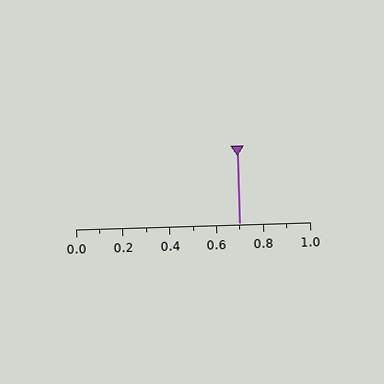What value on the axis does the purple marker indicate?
The marker indicates approximately 0.7.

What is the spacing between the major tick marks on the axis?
The major ticks are spaced 0.2 apart.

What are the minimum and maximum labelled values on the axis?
The axis runs from 0.0 to 1.0.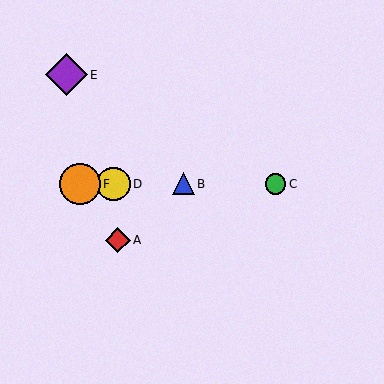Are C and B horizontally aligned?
Yes, both are at y≈184.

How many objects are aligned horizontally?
4 objects (B, C, D, F) are aligned horizontally.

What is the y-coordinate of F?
Object F is at y≈184.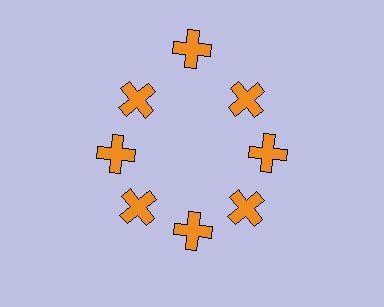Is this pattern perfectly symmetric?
No. The 8 orange crosses are arranged in a ring, but one element near the 12 o'clock position is pushed outward from the center, breaking the 8-fold rotational symmetry.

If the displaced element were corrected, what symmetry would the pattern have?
It would have 8-fold rotational symmetry — the pattern would map onto itself every 45 degrees.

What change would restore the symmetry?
The symmetry would be restored by moving it inward, back onto the ring so that all 8 crosses sit at equal angles and equal distance from the center.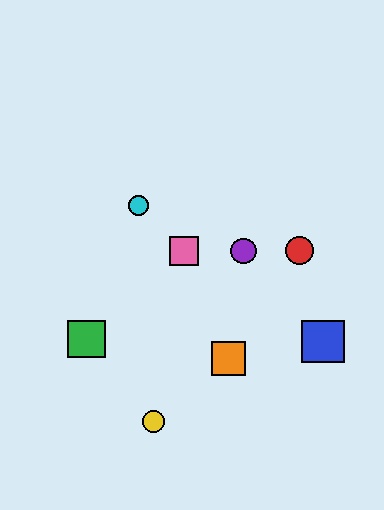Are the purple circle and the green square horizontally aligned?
No, the purple circle is at y≈251 and the green square is at y≈339.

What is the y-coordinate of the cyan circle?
The cyan circle is at y≈206.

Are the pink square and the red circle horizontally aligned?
Yes, both are at y≈251.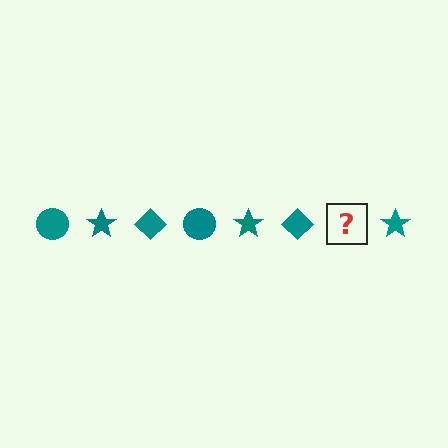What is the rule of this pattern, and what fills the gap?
The rule is that the pattern cycles through circle, star, diamond shapes in teal. The gap should be filled with a teal circle.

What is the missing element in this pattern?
The missing element is a teal circle.